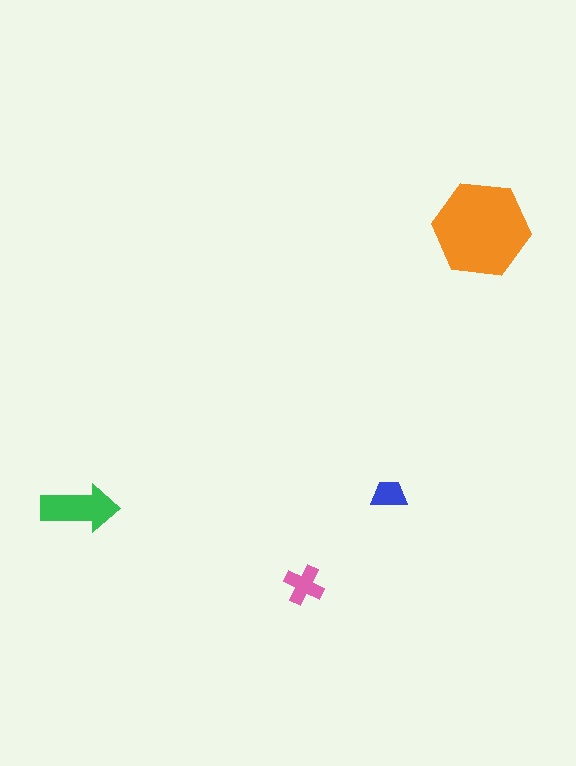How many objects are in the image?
There are 4 objects in the image.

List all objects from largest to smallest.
The orange hexagon, the green arrow, the pink cross, the blue trapezoid.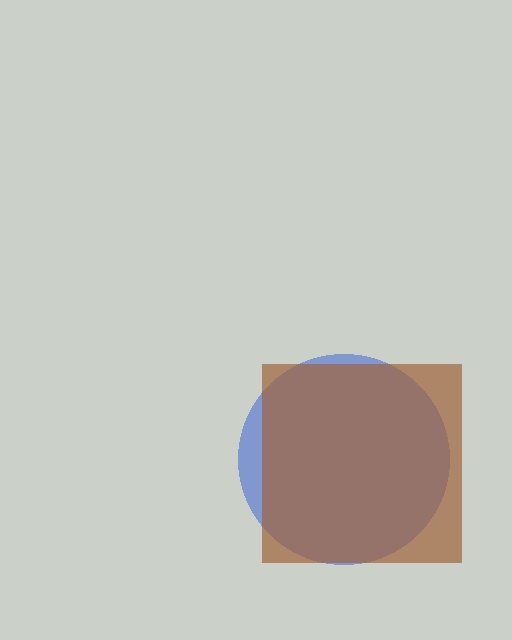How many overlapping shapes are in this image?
There are 2 overlapping shapes in the image.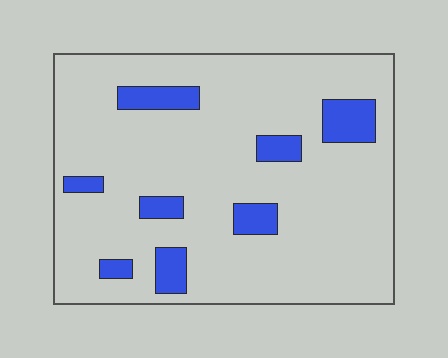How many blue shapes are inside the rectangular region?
8.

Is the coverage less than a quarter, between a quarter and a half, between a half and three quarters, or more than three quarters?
Less than a quarter.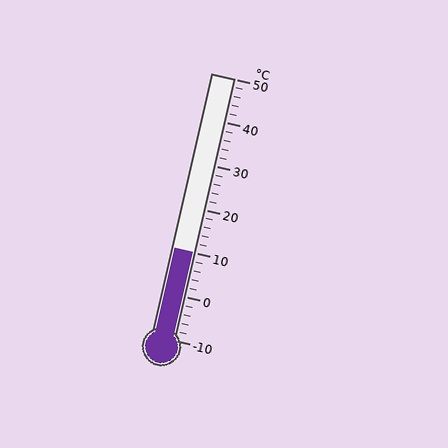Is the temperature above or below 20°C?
The temperature is below 20°C.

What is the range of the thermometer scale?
The thermometer scale ranges from -10°C to 50°C.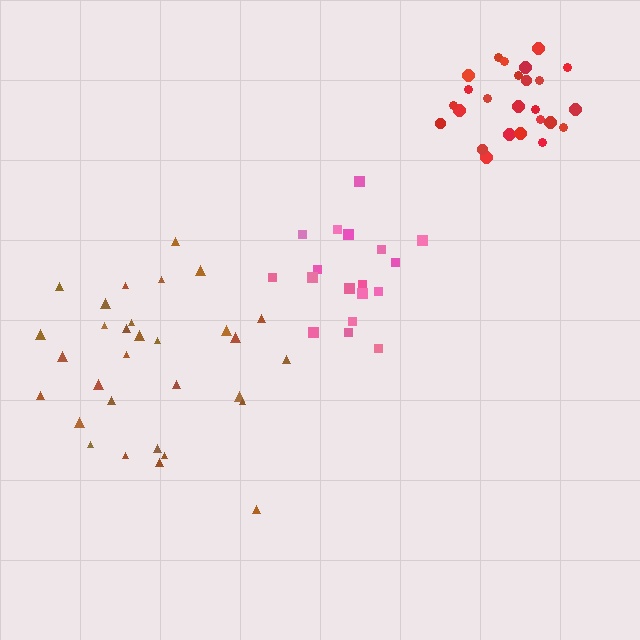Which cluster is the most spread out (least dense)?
Pink.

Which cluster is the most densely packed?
Red.